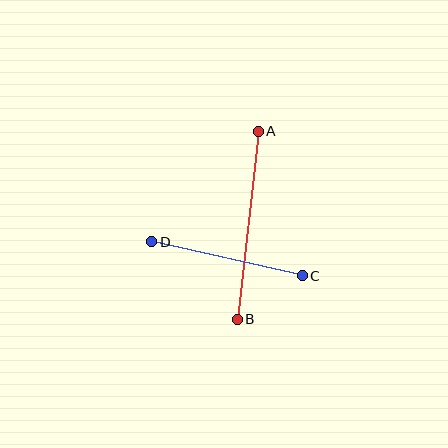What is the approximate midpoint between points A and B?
The midpoint is at approximately (248, 225) pixels.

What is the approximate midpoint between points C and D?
The midpoint is at approximately (227, 259) pixels.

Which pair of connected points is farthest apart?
Points A and B are farthest apart.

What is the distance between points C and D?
The distance is approximately 155 pixels.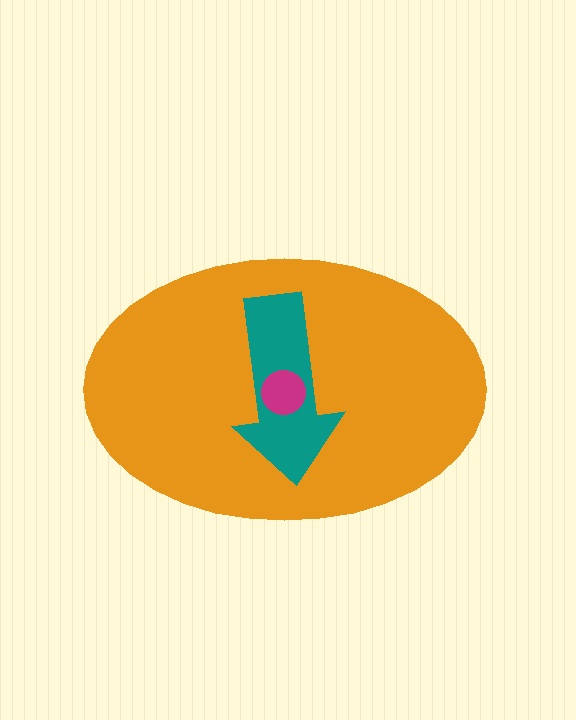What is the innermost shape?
The magenta circle.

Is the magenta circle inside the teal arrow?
Yes.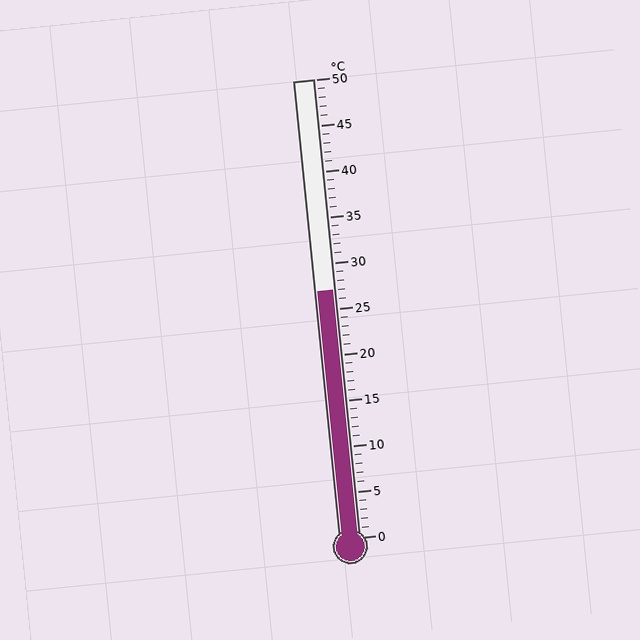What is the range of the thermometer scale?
The thermometer scale ranges from 0°C to 50°C.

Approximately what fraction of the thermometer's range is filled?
The thermometer is filled to approximately 55% of its range.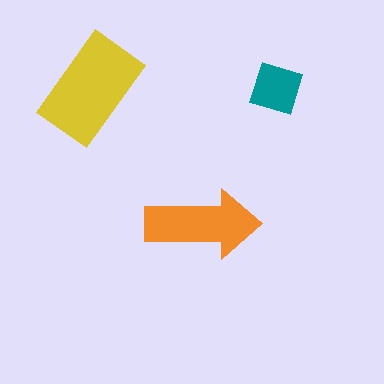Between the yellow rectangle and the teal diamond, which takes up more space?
The yellow rectangle.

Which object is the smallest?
The teal diamond.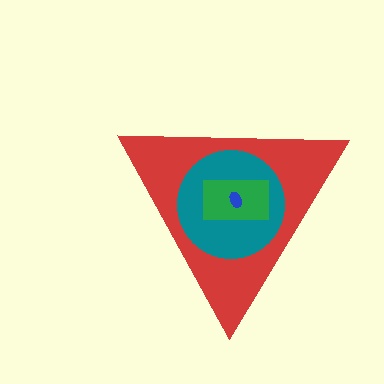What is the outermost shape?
The red triangle.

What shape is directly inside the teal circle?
The green rectangle.